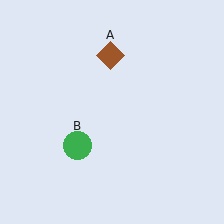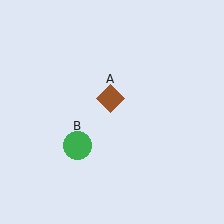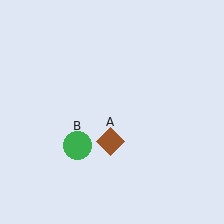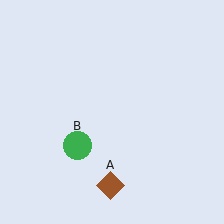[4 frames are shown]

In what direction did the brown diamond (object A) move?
The brown diamond (object A) moved down.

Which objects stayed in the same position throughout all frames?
Green circle (object B) remained stationary.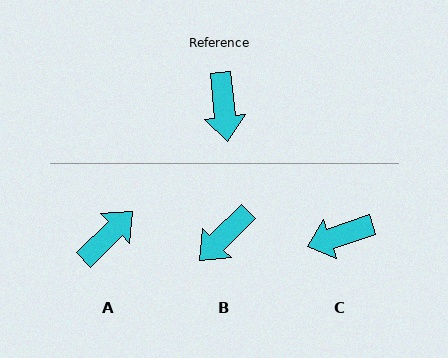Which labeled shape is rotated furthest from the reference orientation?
A, about 128 degrees away.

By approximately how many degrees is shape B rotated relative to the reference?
Approximately 51 degrees clockwise.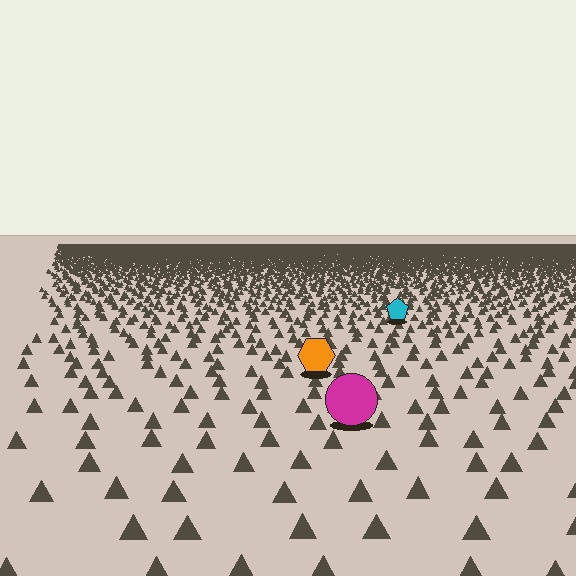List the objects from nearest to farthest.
From nearest to farthest: the magenta circle, the orange hexagon, the cyan pentagon.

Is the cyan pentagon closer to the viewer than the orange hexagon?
No. The orange hexagon is closer — you can tell from the texture gradient: the ground texture is coarser near it.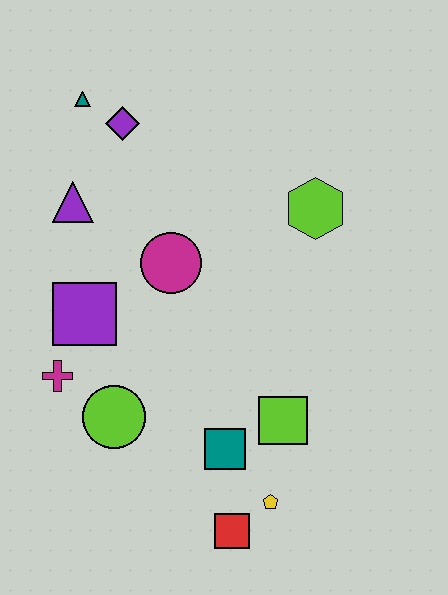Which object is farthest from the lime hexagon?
The red square is farthest from the lime hexagon.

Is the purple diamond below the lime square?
No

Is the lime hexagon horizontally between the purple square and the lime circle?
No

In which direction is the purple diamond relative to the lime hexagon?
The purple diamond is to the left of the lime hexagon.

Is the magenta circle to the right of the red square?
No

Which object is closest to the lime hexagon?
The magenta circle is closest to the lime hexagon.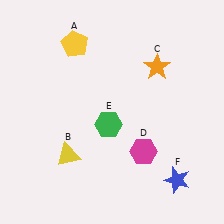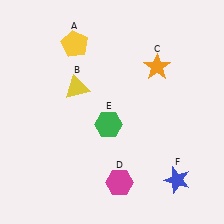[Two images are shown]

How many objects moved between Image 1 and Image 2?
2 objects moved between the two images.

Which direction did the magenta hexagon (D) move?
The magenta hexagon (D) moved down.